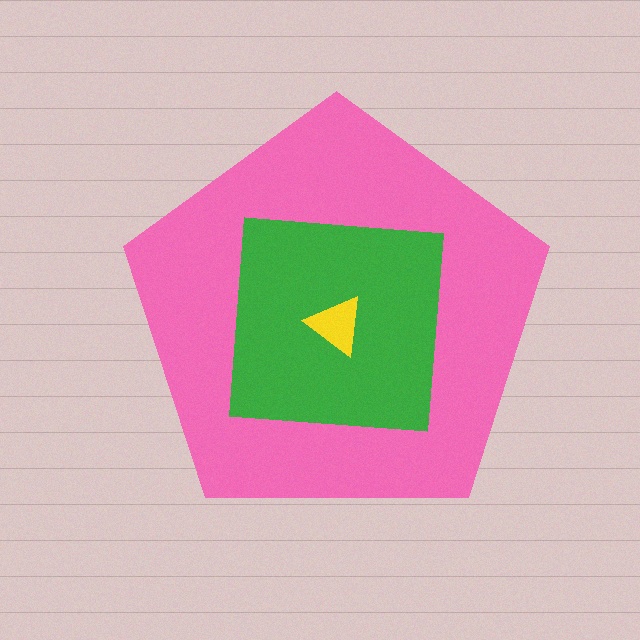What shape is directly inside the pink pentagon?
The green square.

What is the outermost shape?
The pink pentagon.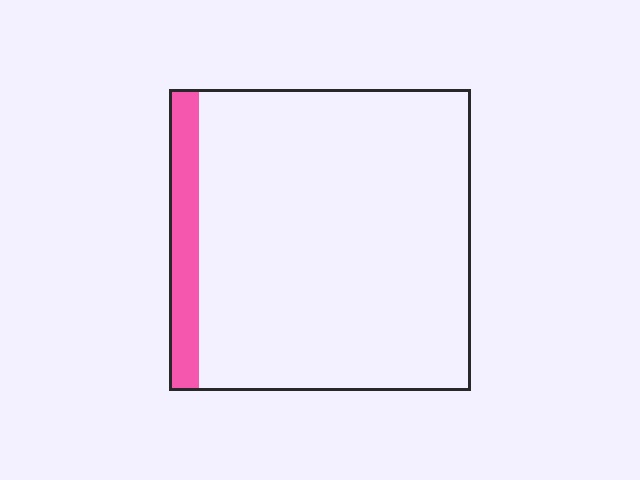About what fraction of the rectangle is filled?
About one tenth (1/10).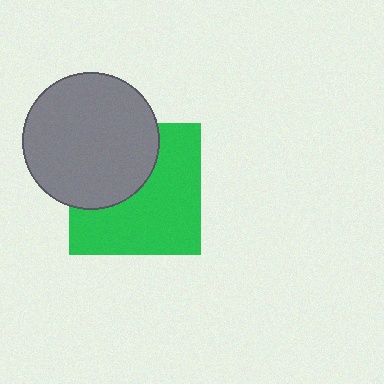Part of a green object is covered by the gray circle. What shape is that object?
It is a square.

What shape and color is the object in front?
The object in front is a gray circle.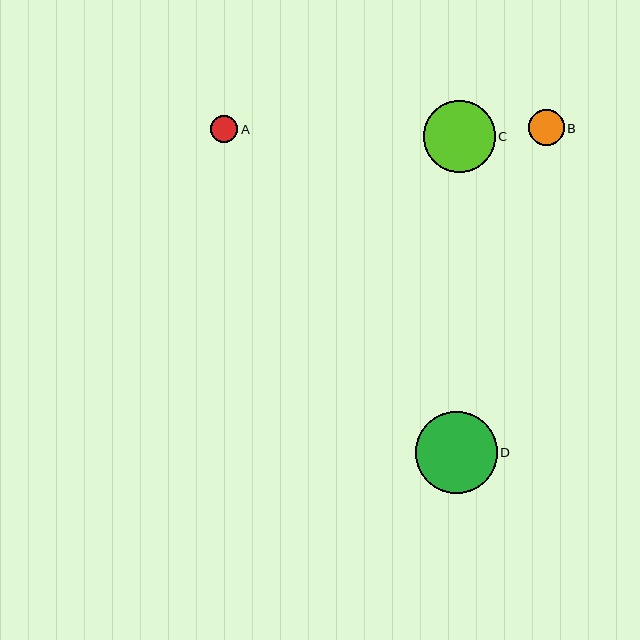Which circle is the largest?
Circle D is the largest with a size of approximately 82 pixels.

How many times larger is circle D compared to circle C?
Circle D is approximately 1.1 times the size of circle C.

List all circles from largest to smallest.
From largest to smallest: D, C, B, A.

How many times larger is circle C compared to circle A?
Circle C is approximately 2.7 times the size of circle A.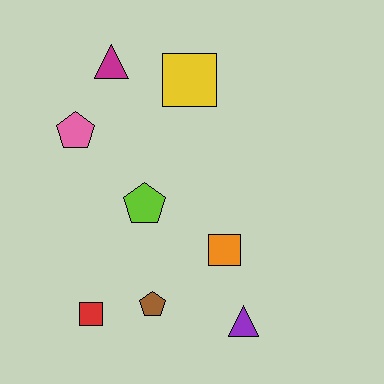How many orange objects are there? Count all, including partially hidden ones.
There is 1 orange object.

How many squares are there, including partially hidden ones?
There are 3 squares.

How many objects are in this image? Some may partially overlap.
There are 8 objects.